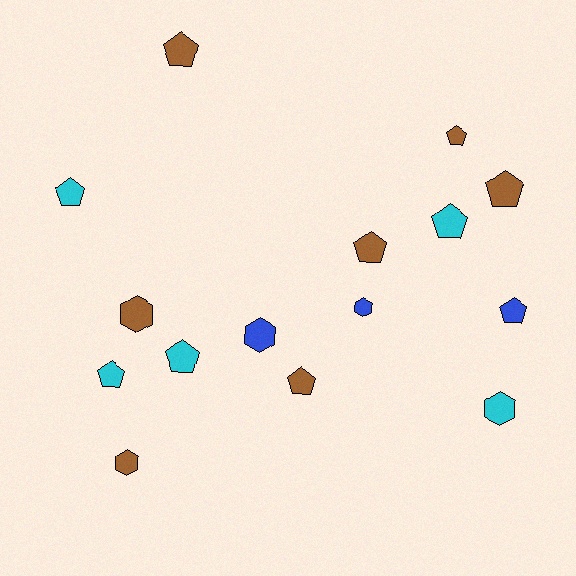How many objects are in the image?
There are 15 objects.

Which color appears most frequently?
Brown, with 7 objects.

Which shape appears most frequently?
Pentagon, with 10 objects.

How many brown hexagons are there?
There are 2 brown hexagons.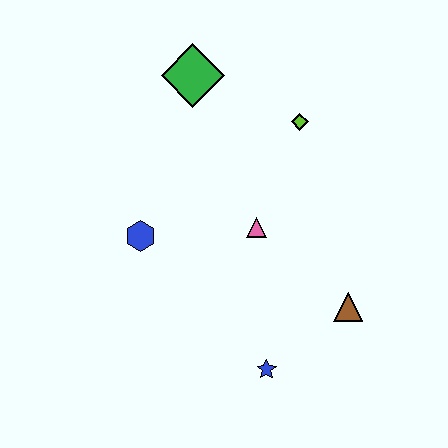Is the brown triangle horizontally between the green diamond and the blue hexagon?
No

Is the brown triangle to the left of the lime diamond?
No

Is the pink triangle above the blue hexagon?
Yes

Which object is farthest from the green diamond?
The blue star is farthest from the green diamond.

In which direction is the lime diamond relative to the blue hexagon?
The lime diamond is to the right of the blue hexagon.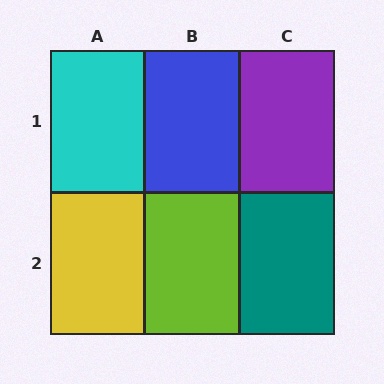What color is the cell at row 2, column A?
Yellow.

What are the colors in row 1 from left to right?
Cyan, blue, purple.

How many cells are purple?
1 cell is purple.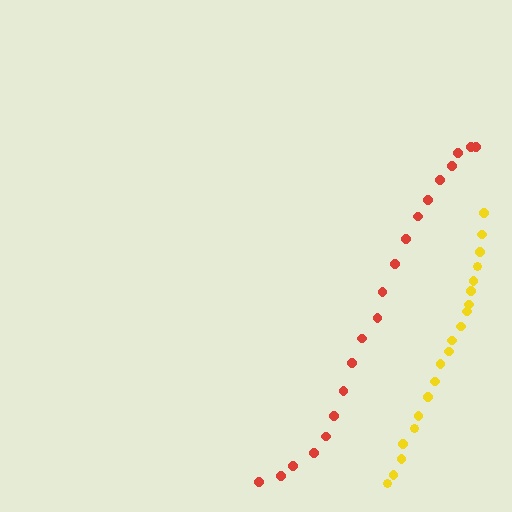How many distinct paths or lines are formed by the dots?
There are 2 distinct paths.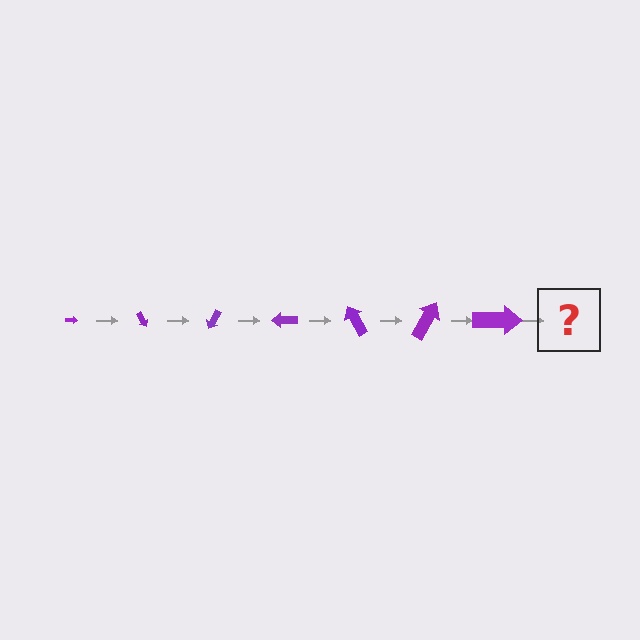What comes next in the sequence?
The next element should be an arrow, larger than the previous one and rotated 420 degrees from the start.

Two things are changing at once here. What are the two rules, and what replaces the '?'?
The two rules are that the arrow grows larger each step and it rotates 60 degrees each step. The '?' should be an arrow, larger than the previous one and rotated 420 degrees from the start.